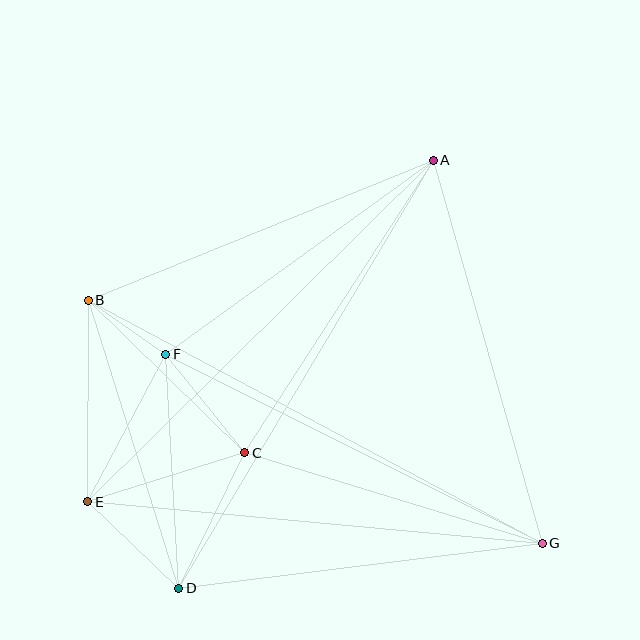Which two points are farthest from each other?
Points B and G are farthest from each other.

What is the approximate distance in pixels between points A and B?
The distance between A and B is approximately 372 pixels.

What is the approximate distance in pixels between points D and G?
The distance between D and G is approximately 366 pixels.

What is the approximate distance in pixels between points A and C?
The distance between A and C is approximately 348 pixels.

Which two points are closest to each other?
Points B and F are closest to each other.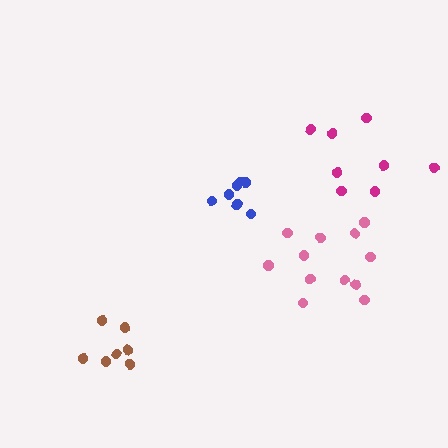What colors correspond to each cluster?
The clusters are colored: blue, magenta, pink, brown.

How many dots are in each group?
Group 1: 7 dots, Group 2: 8 dots, Group 3: 12 dots, Group 4: 7 dots (34 total).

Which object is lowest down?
The brown cluster is bottommost.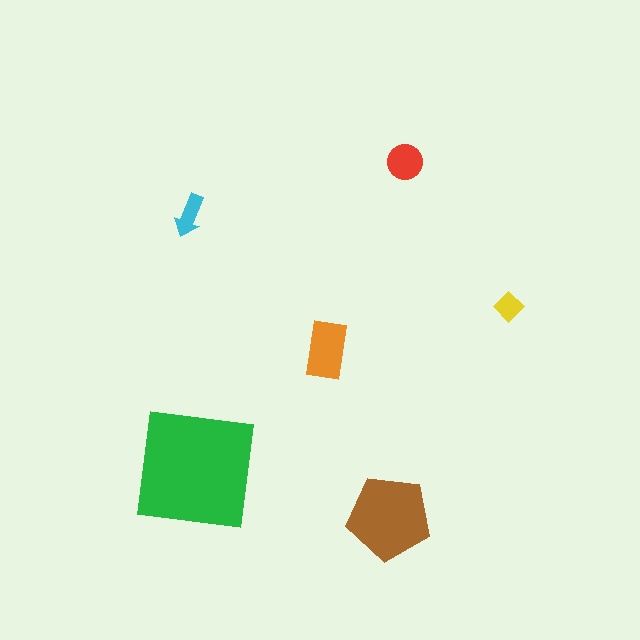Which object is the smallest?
The yellow diamond.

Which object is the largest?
The green square.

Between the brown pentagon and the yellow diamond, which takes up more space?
The brown pentagon.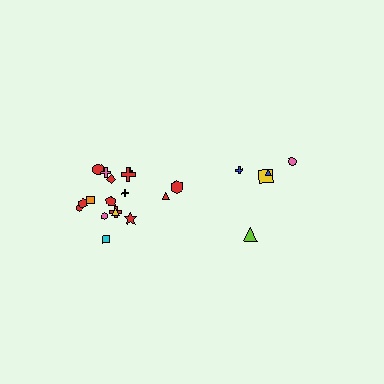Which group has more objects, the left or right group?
The left group.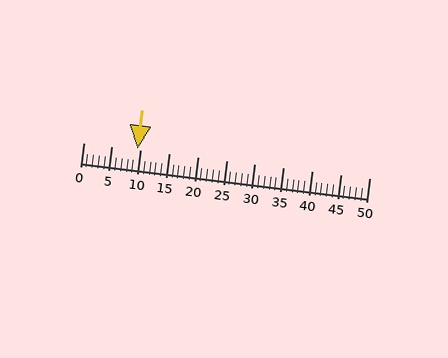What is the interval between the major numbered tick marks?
The major tick marks are spaced 5 units apart.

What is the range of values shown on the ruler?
The ruler shows values from 0 to 50.